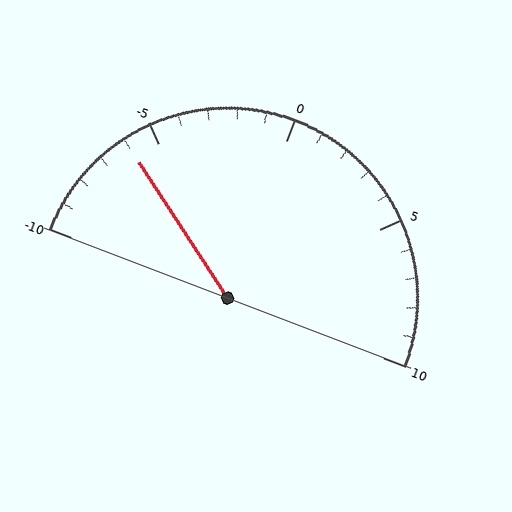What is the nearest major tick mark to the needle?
The nearest major tick mark is -5.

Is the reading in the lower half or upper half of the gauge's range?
The reading is in the lower half of the range (-10 to 10).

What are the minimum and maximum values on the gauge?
The gauge ranges from -10 to 10.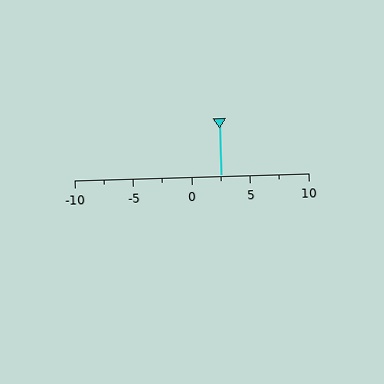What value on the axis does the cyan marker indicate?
The marker indicates approximately 2.5.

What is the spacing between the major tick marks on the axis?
The major ticks are spaced 5 apart.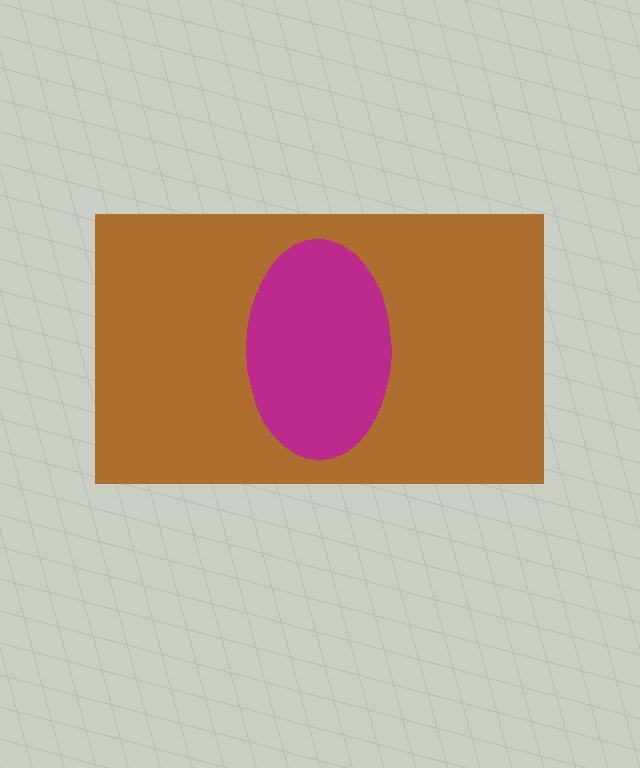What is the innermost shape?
The magenta ellipse.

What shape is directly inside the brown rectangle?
The magenta ellipse.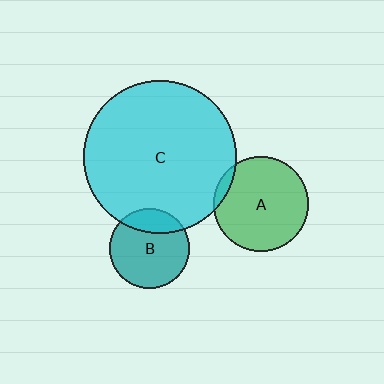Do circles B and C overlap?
Yes.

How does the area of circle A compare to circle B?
Approximately 1.4 times.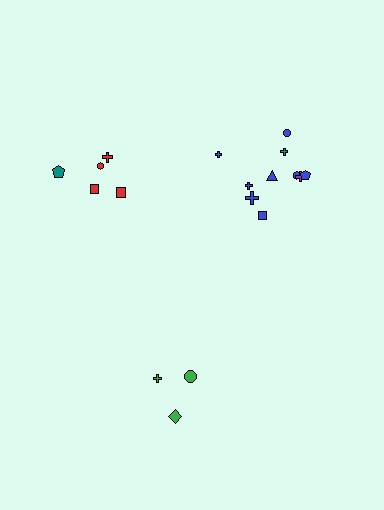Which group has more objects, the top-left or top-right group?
The top-right group.